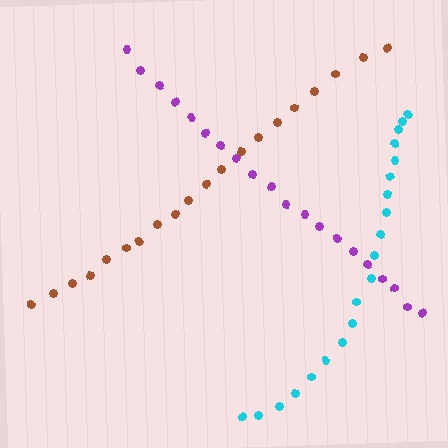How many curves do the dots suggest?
There are 3 distinct paths.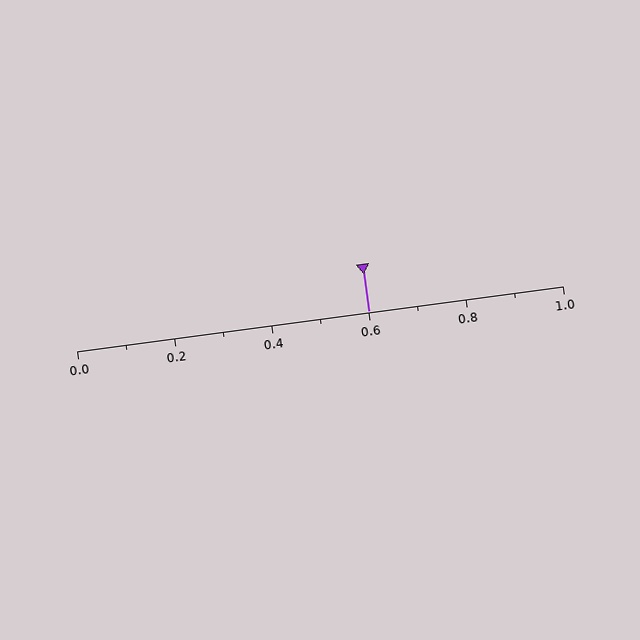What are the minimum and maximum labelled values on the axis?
The axis runs from 0.0 to 1.0.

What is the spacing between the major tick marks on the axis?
The major ticks are spaced 0.2 apart.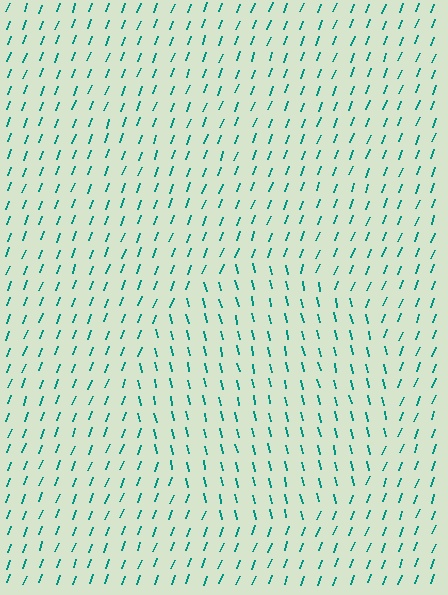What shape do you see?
I see a circle.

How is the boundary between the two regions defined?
The boundary is defined purely by a change in line orientation (approximately 34 degrees difference). All lines are the same color and thickness.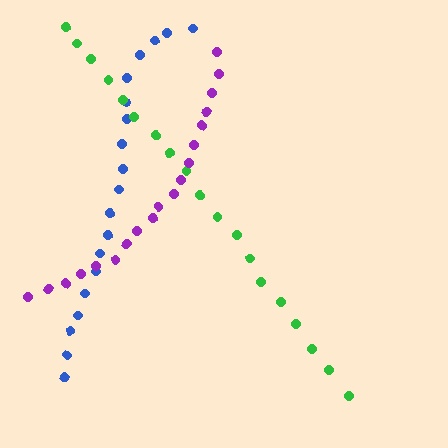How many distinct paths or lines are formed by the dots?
There are 3 distinct paths.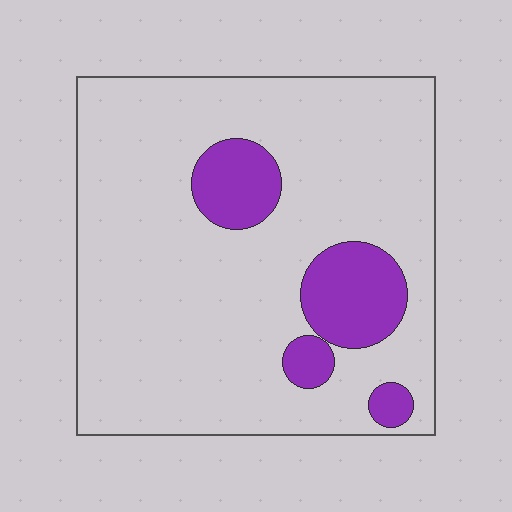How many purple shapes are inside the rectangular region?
4.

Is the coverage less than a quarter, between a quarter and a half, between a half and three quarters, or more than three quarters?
Less than a quarter.